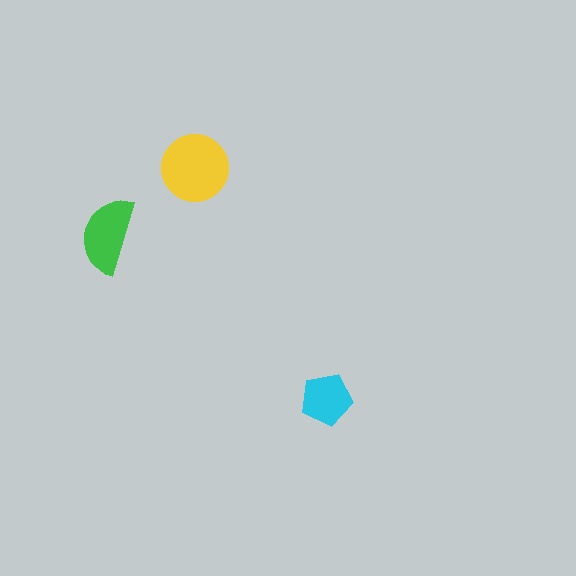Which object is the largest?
The yellow circle.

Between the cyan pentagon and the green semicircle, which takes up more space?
The green semicircle.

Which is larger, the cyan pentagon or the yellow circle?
The yellow circle.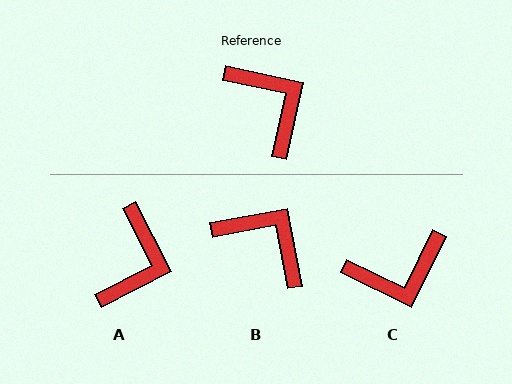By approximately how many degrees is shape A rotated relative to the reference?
Approximately 51 degrees clockwise.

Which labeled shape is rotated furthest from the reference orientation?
C, about 104 degrees away.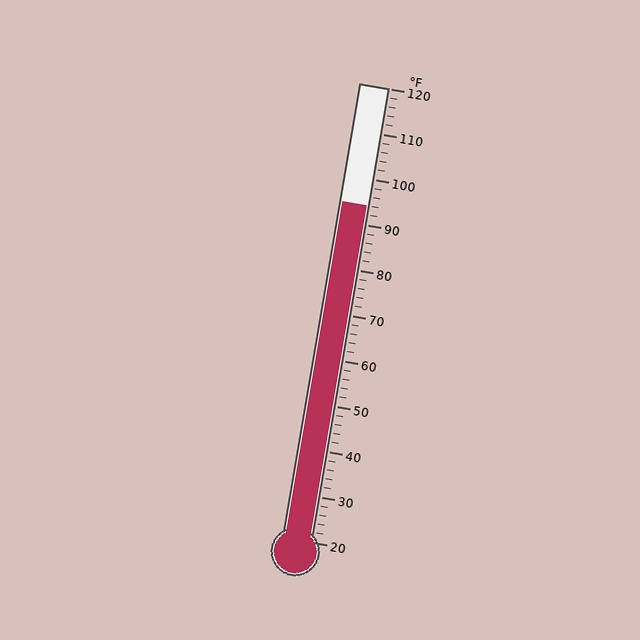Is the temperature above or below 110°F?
The temperature is below 110°F.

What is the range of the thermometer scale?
The thermometer scale ranges from 20°F to 120°F.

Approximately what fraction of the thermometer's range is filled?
The thermometer is filled to approximately 75% of its range.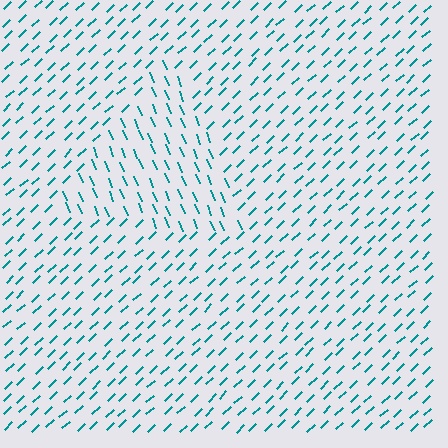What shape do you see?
I see a triangle.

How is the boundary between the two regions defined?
The boundary is defined purely by a change in line orientation (approximately 68 degrees difference). All lines are the same color and thickness.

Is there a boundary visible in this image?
Yes, there is a texture boundary formed by a change in line orientation.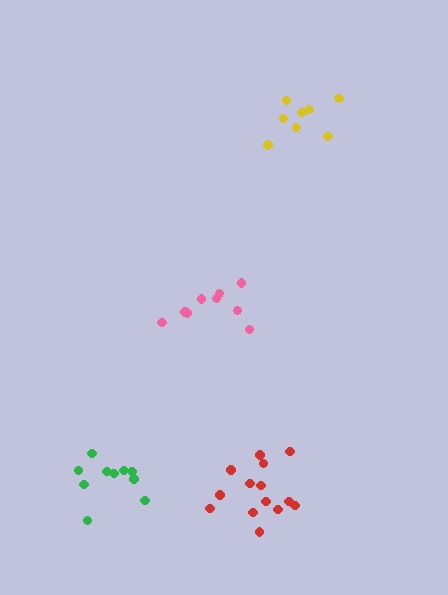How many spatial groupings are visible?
There are 4 spatial groupings.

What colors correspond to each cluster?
The clusters are colored: green, red, yellow, pink.